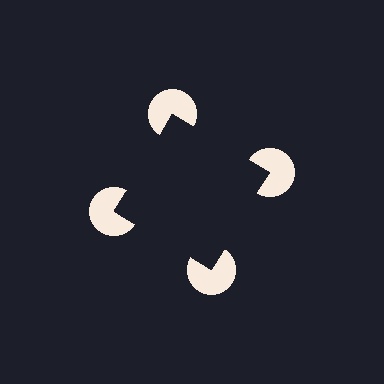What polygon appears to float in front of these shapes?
An illusory square — its edges are inferred from the aligned wedge cuts in the pac-man discs, not physically drawn.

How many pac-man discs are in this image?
There are 4 — one at each vertex of the illusory square.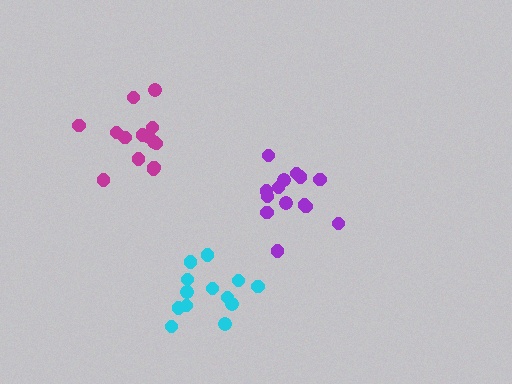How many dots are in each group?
Group 1: 14 dots, Group 2: 13 dots, Group 3: 14 dots (41 total).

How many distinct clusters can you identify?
There are 3 distinct clusters.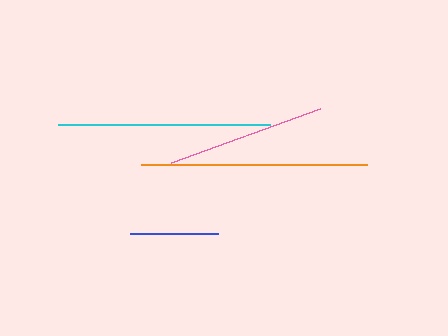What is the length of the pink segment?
The pink segment is approximately 158 pixels long.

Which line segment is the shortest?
The blue line is the shortest at approximately 88 pixels.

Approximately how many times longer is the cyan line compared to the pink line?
The cyan line is approximately 1.3 times the length of the pink line.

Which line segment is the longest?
The orange line is the longest at approximately 226 pixels.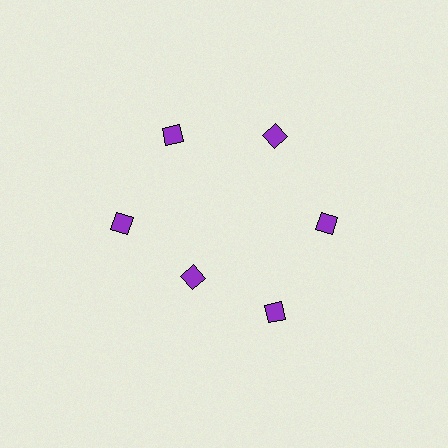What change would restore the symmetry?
The symmetry would be restored by moving it outward, back onto the ring so that all 6 diamonds sit at equal angles and equal distance from the center.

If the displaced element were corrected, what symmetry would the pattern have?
It would have 6-fold rotational symmetry — the pattern would map onto itself every 60 degrees.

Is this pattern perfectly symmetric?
No. The 6 purple diamonds are arranged in a ring, but one element near the 7 o'clock position is pulled inward toward the center, breaking the 6-fold rotational symmetry.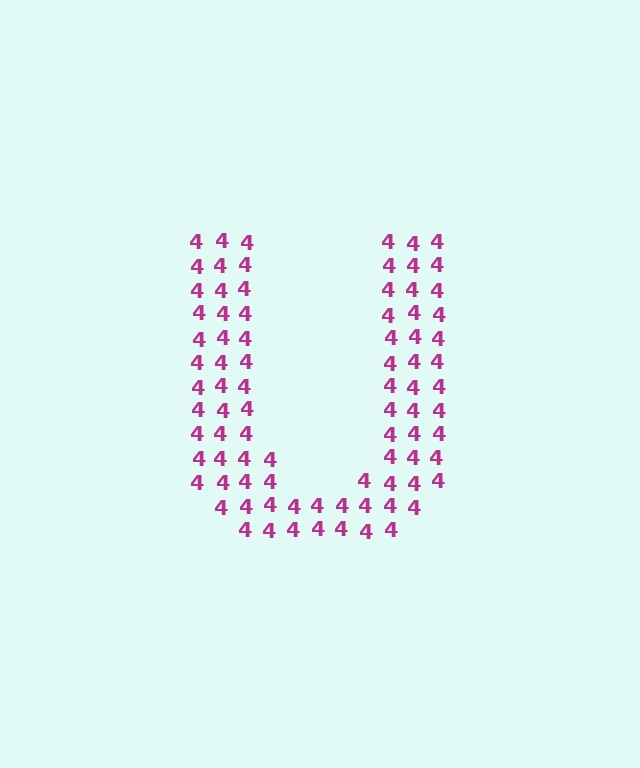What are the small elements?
The small elements are digit 4's.